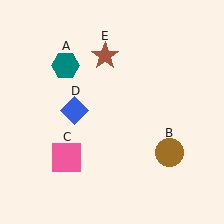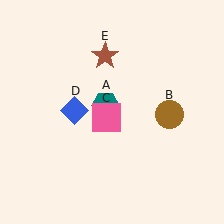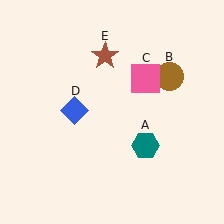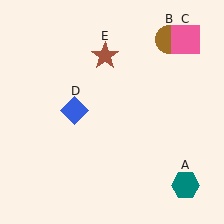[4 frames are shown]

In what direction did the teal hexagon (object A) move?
The teal hexagon (object A) moved down and to the right.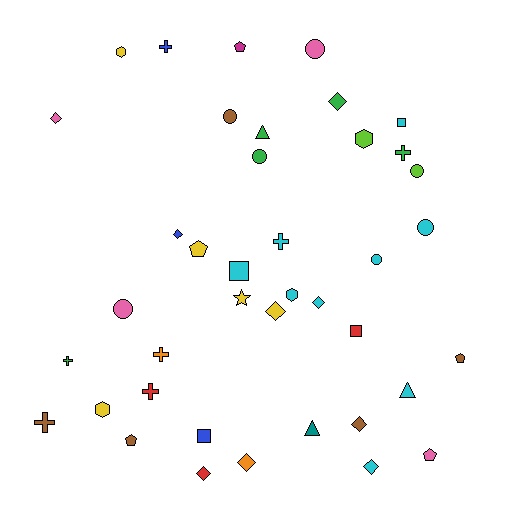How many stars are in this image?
There is 1 star.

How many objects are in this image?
There are 40 objects.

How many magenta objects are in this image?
There is 1 magenta object.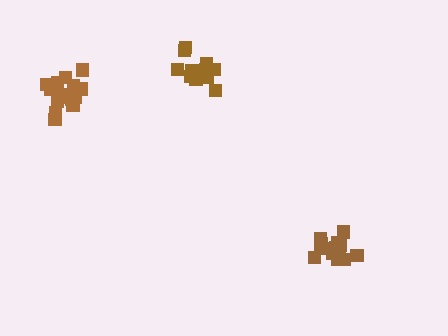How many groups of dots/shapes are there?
There are 3 groups.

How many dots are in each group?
Group 1: 15 dots, Group 2: 15 dots, Group 3: 14 dots (44 total).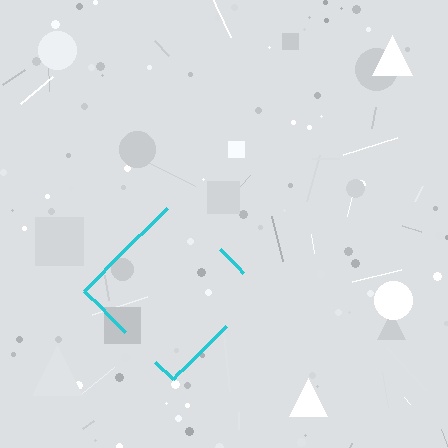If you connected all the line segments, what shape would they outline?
They would outline a diamond.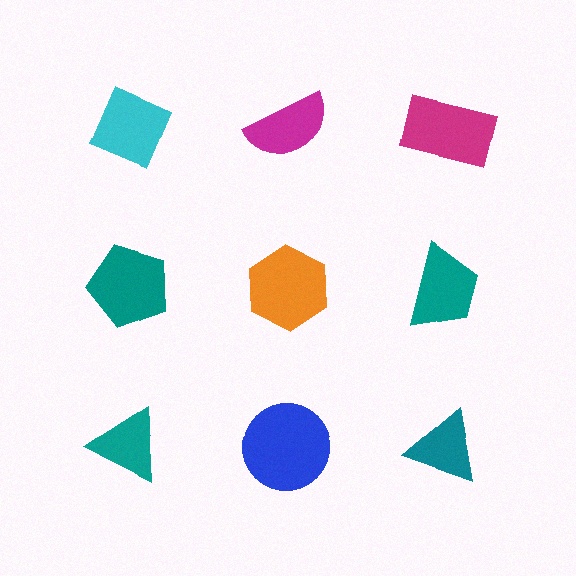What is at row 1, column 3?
A magenta rectangle.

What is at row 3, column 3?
A teal triangle.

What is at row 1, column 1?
A cyan diamond.